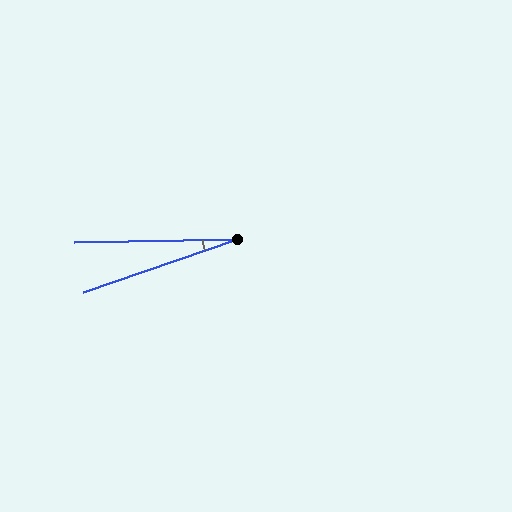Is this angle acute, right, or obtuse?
It is acute.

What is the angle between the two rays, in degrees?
Approximately 18 degrees.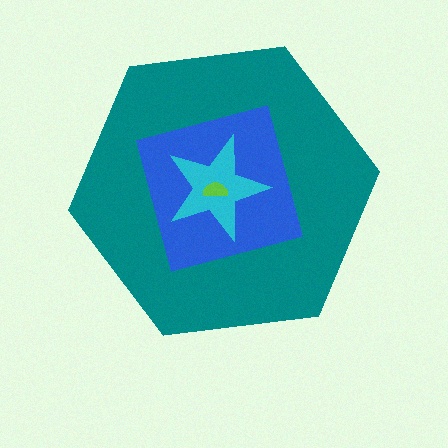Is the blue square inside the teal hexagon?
Yes.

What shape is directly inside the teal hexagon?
The blue square.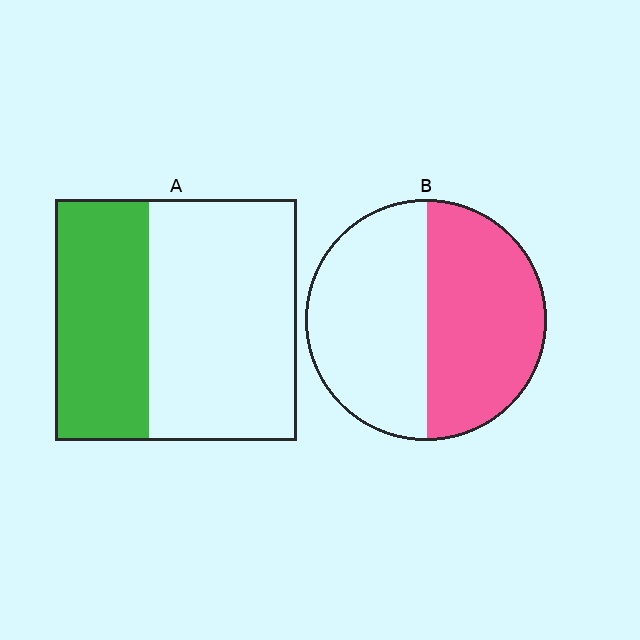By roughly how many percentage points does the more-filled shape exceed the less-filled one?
By roughly 10 percentage points (B over A).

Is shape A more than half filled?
No.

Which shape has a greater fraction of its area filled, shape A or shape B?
Shape B.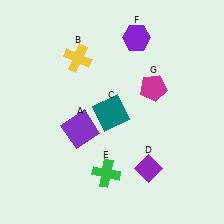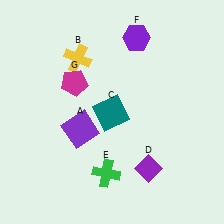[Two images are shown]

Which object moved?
The magenta pentagon (G) moved left.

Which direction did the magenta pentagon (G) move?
The magenta pentagon (G) moved left.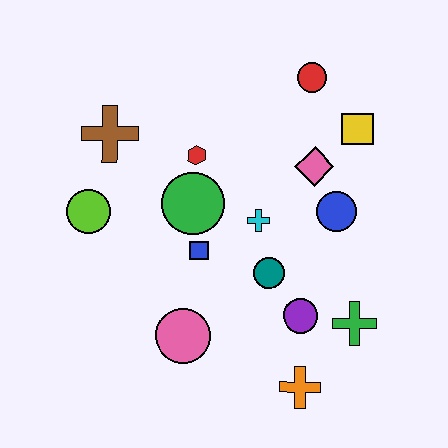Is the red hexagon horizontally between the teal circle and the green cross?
No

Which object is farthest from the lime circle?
The green cross is farthest from the lime circle.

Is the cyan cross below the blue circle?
Yes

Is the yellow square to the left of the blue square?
No